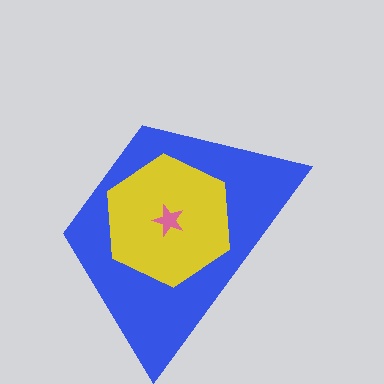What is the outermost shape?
The blue trapezoid.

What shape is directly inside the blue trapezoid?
The yellow hexagon.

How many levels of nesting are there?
3.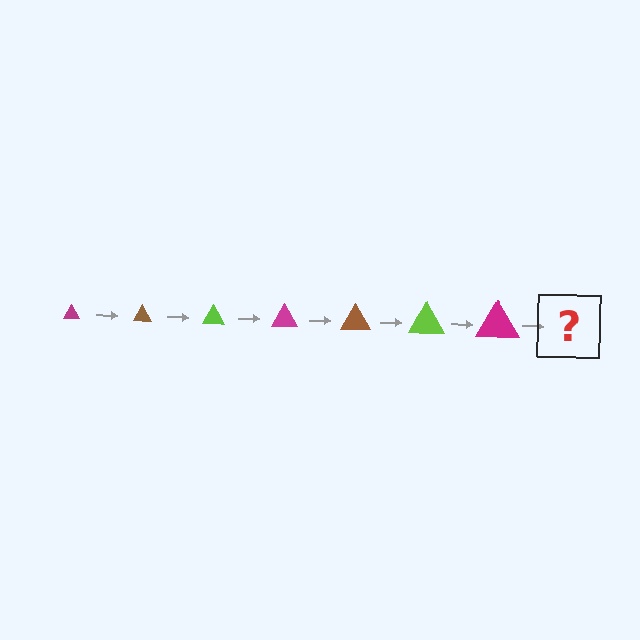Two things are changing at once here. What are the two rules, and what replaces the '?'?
The two rules are that the triangle grows larger each step and the color cycles through magenta, brown, and lime. The '?' should be a brown triangle, larger than the previous one.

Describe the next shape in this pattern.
It should be a brown triangle, larger than the previous one.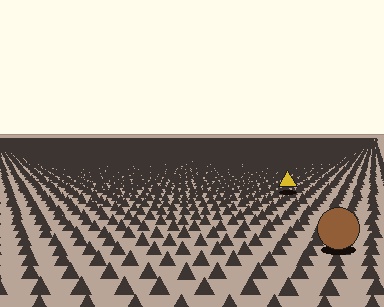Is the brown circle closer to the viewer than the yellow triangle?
Yes. The brown circle is closer — you can tell from the texture gradient: the ground texture is coarser near it.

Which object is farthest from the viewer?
The yellow triangle is farthest from the viewer. It appears smaller and the ground texture around it is denser.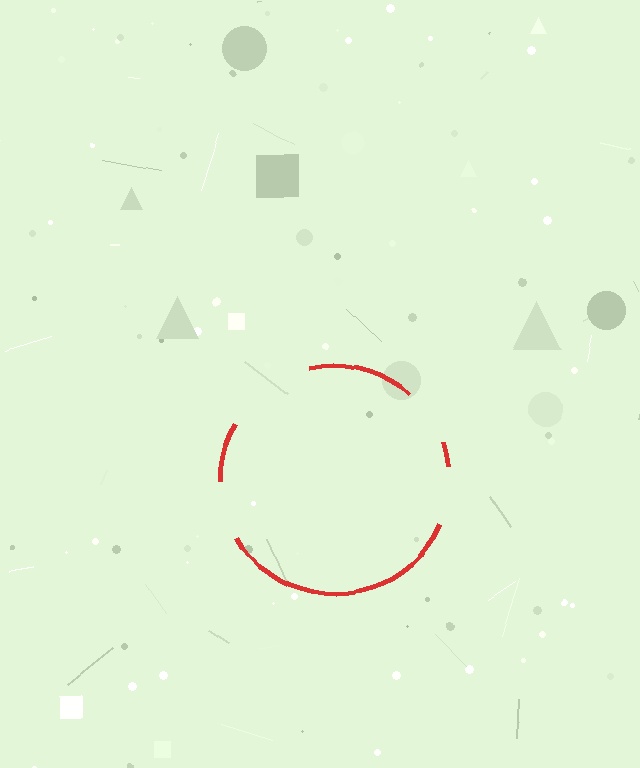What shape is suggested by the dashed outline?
The dashed outline suggests a circle.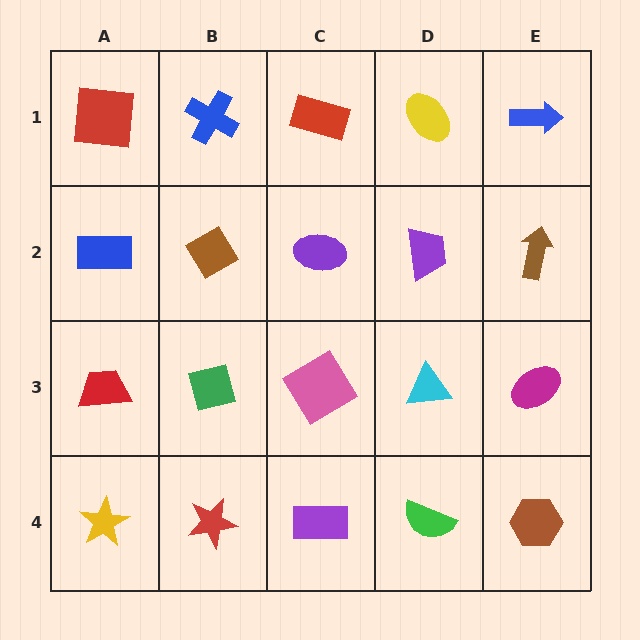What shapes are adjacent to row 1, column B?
A brown diamond (row 2, column B), a red square (row 1, column A), a red rectangle (row 1, column C).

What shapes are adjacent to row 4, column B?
A green square (row 3, column B), a yellow star (row 4, column A), a purple rectangle (row 4, column C).